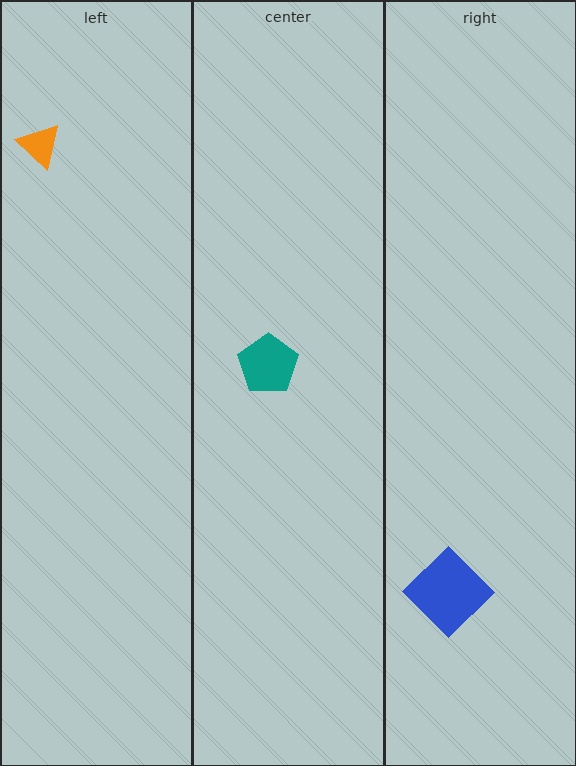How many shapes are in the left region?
1.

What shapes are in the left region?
The orange triangle.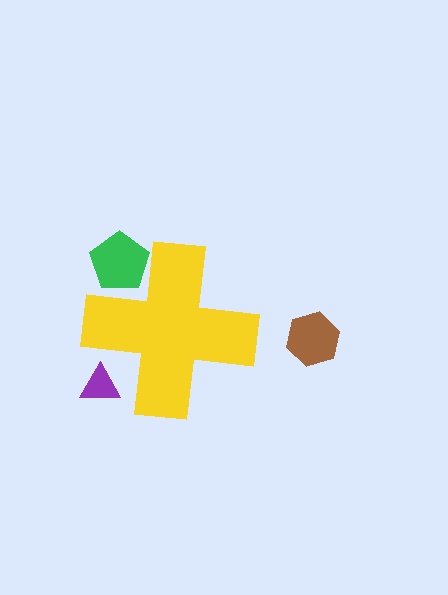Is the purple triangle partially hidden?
Yes, the purple triangle is partially hidden behind the yellow cross.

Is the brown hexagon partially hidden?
No, the brown hexagon is fully visible.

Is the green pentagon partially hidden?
Yes, the green pentagon is partially hidden behind the yellow cross.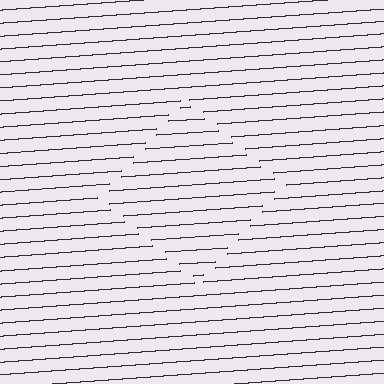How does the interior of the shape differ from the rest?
The interior of the shape contains the same grating, shifted by half a period — the contour is defined by the phase discontinuity where line-ends from the inner and outer gratings abut.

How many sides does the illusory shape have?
4 sides — the line-ends trace a square.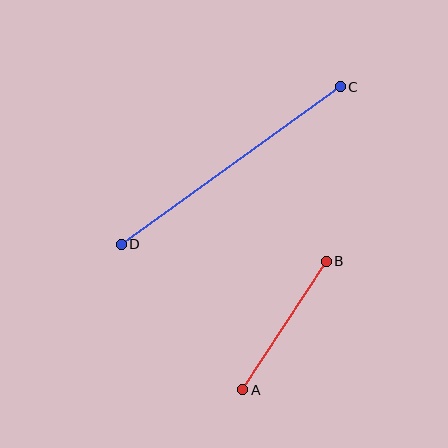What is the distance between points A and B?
The distance is approximately 153 pixels.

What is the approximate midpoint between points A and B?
The midpoint is at approximately (284, 325) pixels.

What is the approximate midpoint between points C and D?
The midpoint is at approximately (231, 166) pixels.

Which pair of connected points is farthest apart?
Points C and D are farthest apart.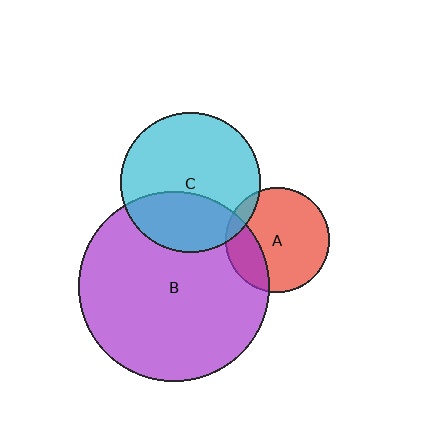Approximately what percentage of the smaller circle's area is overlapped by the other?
Approximately 25%.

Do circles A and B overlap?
Yes.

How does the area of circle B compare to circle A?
Approximately 3.3 times.